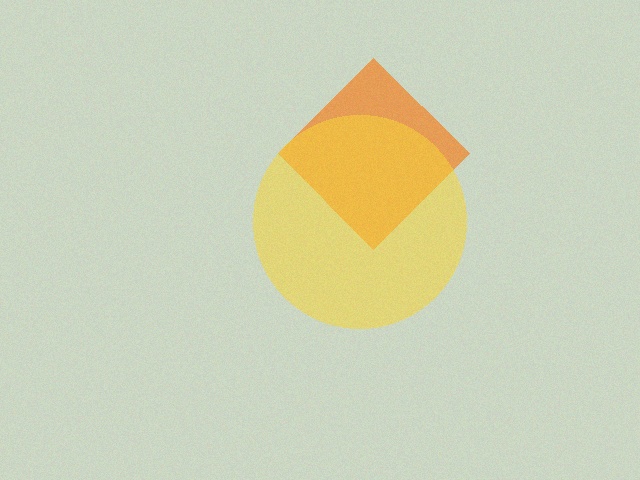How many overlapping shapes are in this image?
There are 2 overlapping shapes in the image.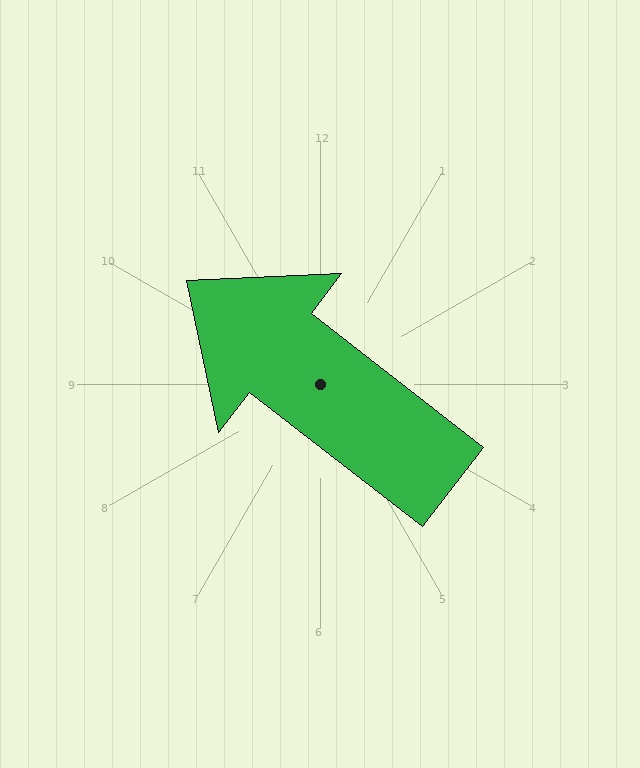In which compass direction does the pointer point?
Northwest.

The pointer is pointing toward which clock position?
Roughly 10 o'clock.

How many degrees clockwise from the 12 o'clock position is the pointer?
Approximately 308 degrees.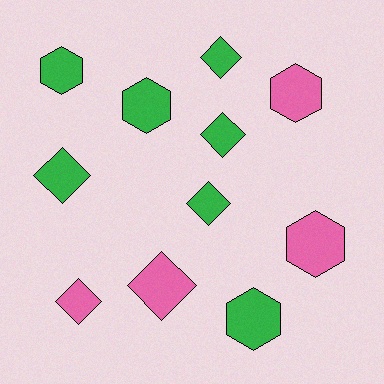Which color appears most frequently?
Green, with 7 objects.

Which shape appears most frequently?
Diamond, with 6 objects.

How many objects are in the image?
There are 11 objects.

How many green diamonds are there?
There are 4 green diamonds.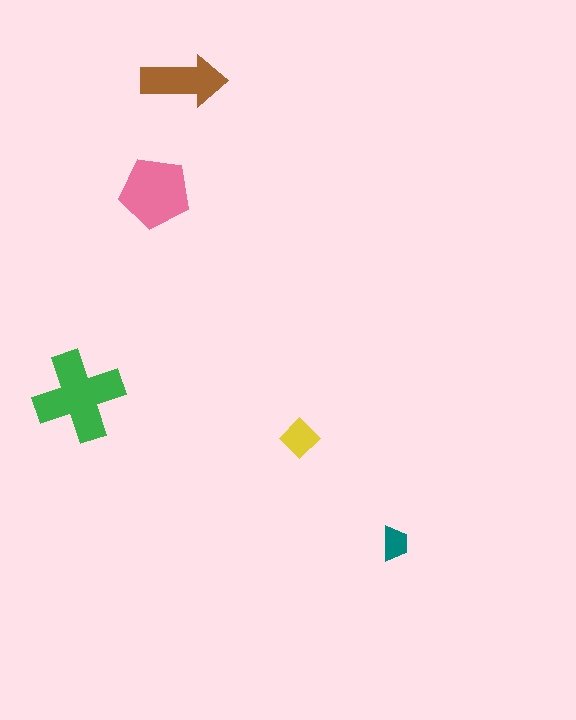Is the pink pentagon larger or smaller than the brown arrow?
Larger.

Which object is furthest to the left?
The green cross is leftmost.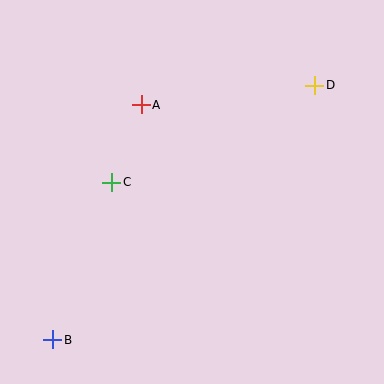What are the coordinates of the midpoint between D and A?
The midpoint between D and A is at (228, 95).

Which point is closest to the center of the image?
Point C at (112, 182) is closest to the center.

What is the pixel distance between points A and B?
The distance between A and B is 251 pixels.